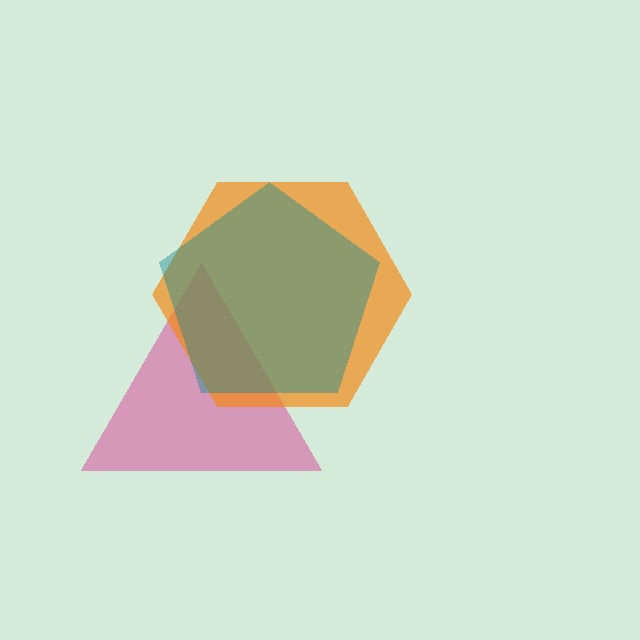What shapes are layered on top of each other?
The layered shapes are: a magenta triangle, an orange hexagon, a teal pentagon.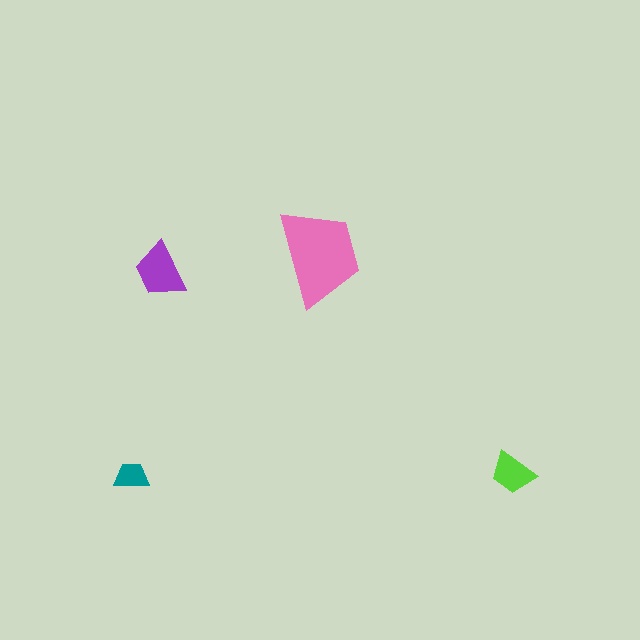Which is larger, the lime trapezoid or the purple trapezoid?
The purple one.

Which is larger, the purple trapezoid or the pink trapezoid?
The pink one.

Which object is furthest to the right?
The lime trapezoid is rightmost.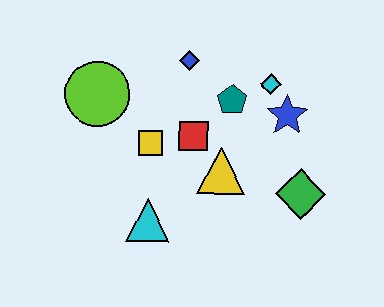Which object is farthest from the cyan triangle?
The cyan diamond is farthest from the cyan triangle.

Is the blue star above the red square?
Yes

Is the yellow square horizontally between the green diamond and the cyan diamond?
No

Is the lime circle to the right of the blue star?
No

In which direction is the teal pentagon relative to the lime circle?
The teal pentagon is to the right of the lime circle.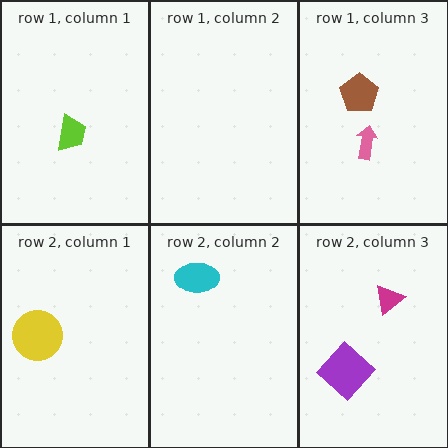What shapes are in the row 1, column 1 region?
The lime trapezoid.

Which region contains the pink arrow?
The row 1, column 3 region.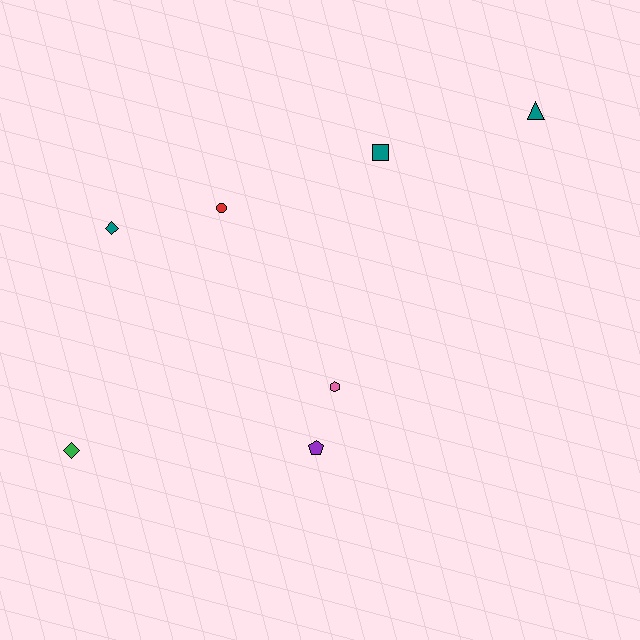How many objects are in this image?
There are 7 objects.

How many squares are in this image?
There is 1 square.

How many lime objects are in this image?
There are no lime objects.